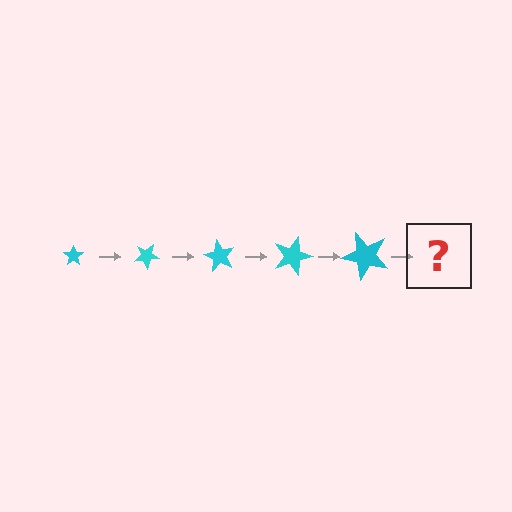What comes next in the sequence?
The next element should be a star, larger than the previous one and rotated 150 degrees from the start.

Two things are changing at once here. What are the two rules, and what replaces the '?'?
The two rules are that the star grows larger each step and it rotates 30 degrees each step. The '?' should be a star, larger than the previous one and rotated 150 degrees from the start.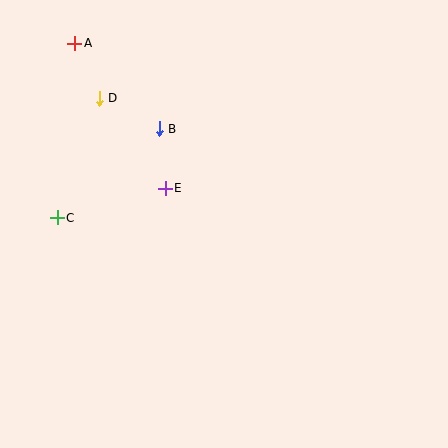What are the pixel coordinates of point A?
Point A is at (75, 43).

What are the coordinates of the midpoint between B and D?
The midpoint between B and D is at (129, 113).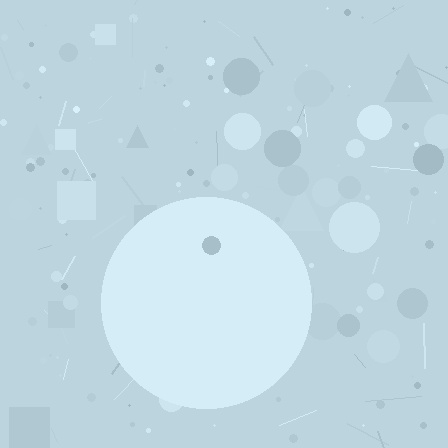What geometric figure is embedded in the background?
A circle is embedded in the background.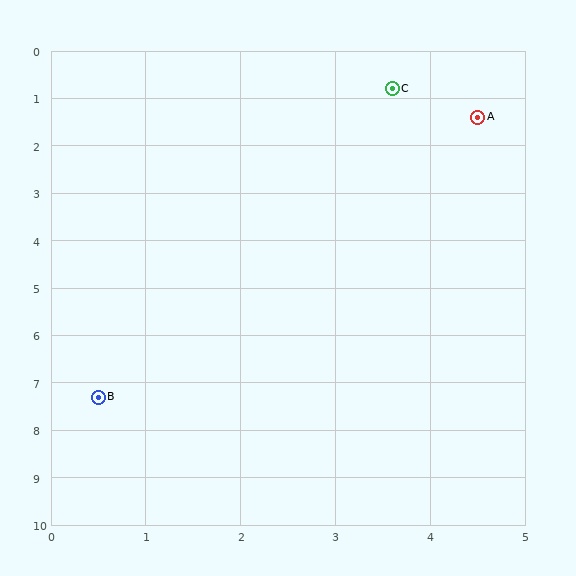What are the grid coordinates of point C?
Point C is at approximately (3.6, 0.8).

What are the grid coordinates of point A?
Point A is at approximately (4.5, 1.4).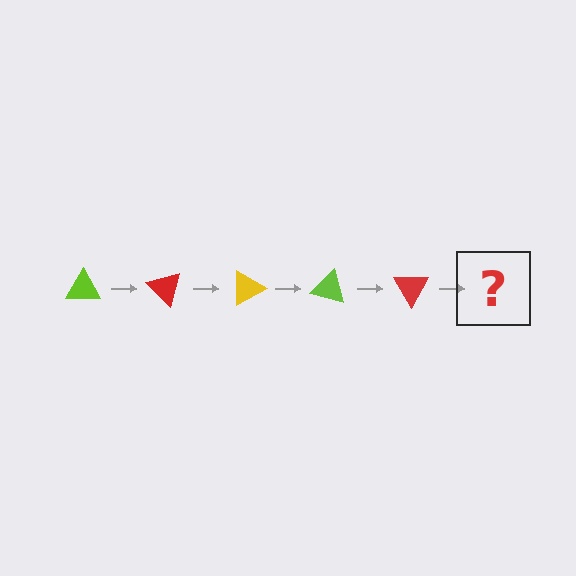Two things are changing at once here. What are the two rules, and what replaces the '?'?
The two rules are that it rotates 45 degrees each step and the color cycles through lime, red, and yellow. The '?' should be a yellow triangle, rotated 225 degrees from the start.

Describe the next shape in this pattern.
It should be a yellow triangle, rotated 225 degrees from the start.